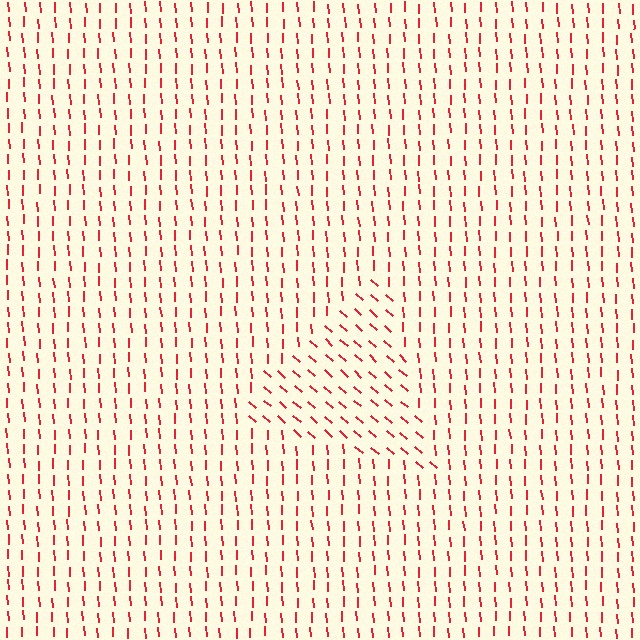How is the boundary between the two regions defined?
The boundary is defined purely by a change in line orientation (approximately 45 degrees difference). All lines are the same color and thickness.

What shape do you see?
I see a triangle.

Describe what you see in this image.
The image is filled with small red line segments. A triangle region in the image has lines oriented differently from the surrounding lines, creating a visible texture boundary.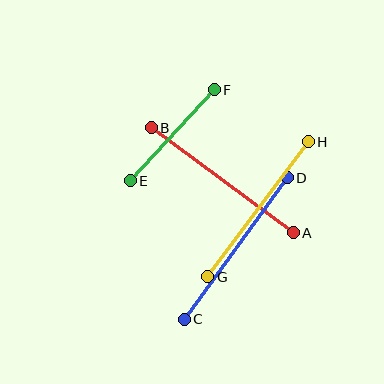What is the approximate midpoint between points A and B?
The midpoint is at approximately (222, 180) pixels.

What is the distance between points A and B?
The distance is approximately 176 pixels.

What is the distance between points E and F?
The distance is approximately 124 pixels.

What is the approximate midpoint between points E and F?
The midpoint is at approximately (172, 135) pixels.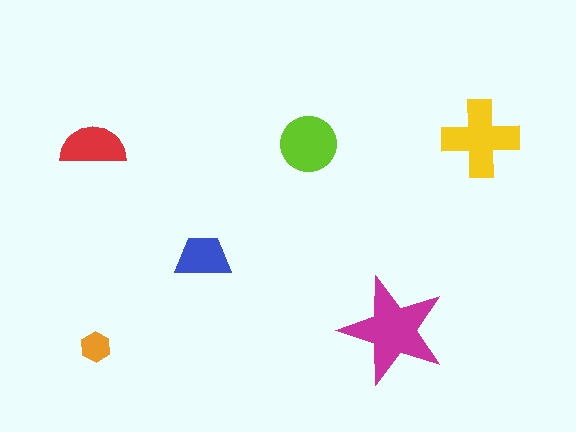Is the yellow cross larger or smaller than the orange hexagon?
Larger.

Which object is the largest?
The magenta star.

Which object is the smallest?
The orange hexagon.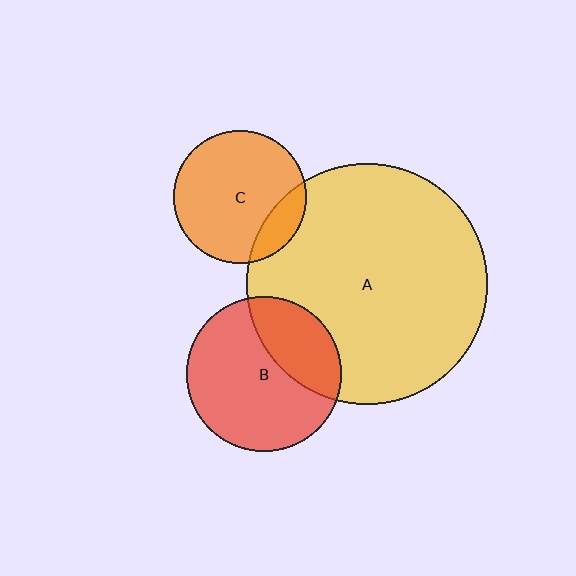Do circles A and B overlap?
Yes.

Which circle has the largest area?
Circle A (yellow).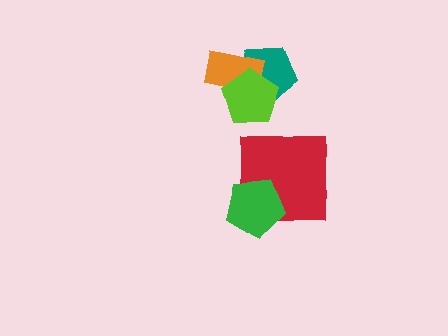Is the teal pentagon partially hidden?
Yes, it is partially covered by another shape.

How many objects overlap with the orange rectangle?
2 objects overlap with the orange rectangle.